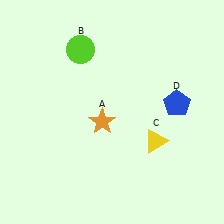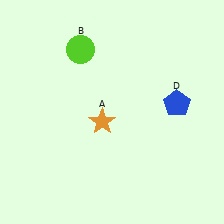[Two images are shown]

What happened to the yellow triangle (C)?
The yellow triangle (C) was removed in Image 2. It was in the bottom-right area of Image 1.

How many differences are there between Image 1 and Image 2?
There is 1 difference between the two images.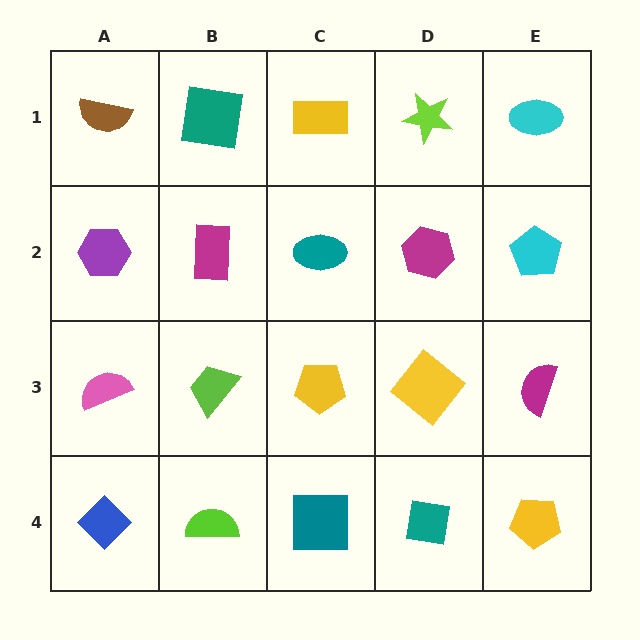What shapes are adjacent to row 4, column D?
A yellow diamond (row 3, column D), a teal square (row 4, column C), a yellow pentagon (row 4, column E).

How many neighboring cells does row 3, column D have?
4.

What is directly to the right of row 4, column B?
A teal square.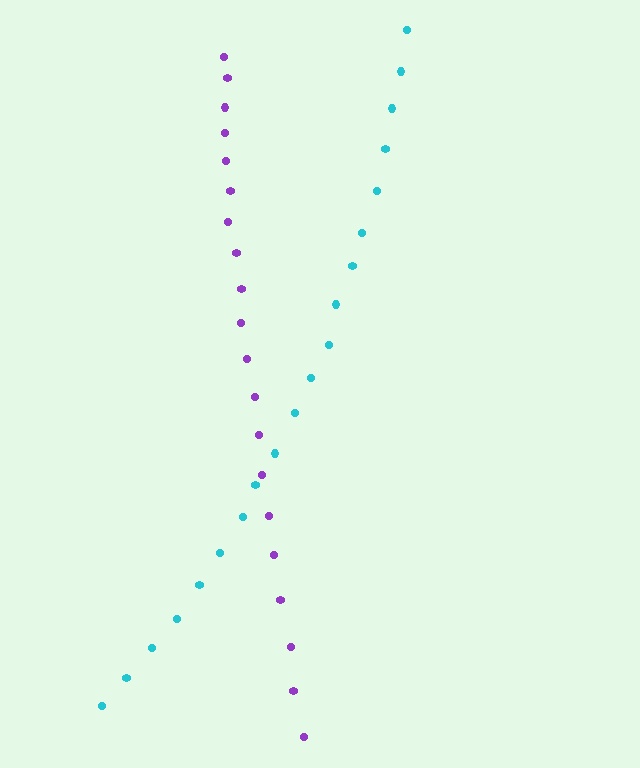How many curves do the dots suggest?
There are 2 distinct paths.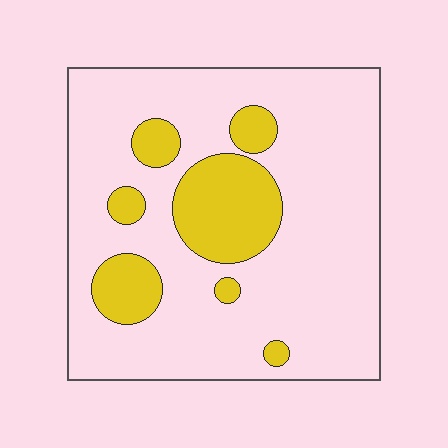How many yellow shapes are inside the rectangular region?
7.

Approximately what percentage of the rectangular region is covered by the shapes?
Approximately 20%.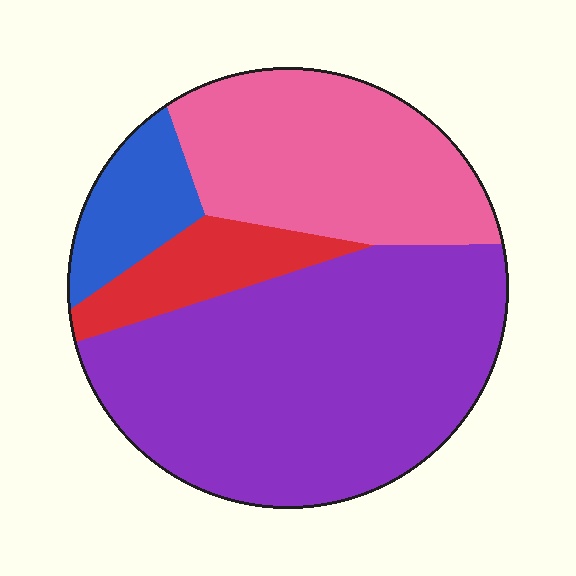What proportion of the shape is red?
Red takes up less than a sixth of the shape.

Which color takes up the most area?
Purple, at roughly 50%.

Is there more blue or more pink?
Pink.